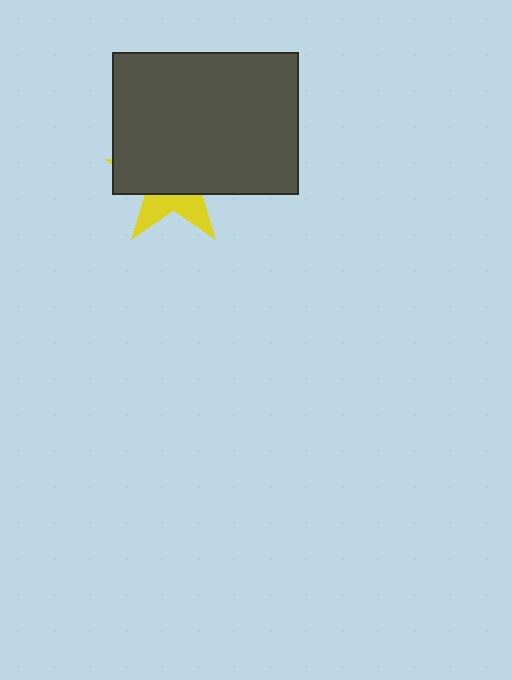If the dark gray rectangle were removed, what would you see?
You would see the complete yellow star.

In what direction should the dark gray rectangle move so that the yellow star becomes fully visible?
The dark gray rectangle should move up. That is the shortest direction to clear the overlap and leave the yellow star fully visible.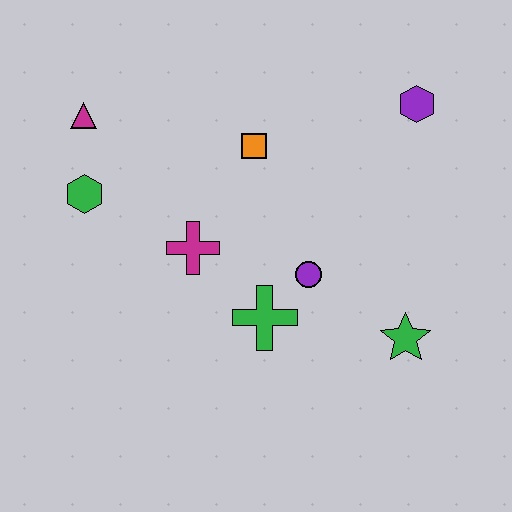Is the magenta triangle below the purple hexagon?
Yes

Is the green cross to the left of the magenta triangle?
No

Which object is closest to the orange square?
The magenta cross is closest to the orange square.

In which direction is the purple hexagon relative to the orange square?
The purple hexagon is to the right of the orange square.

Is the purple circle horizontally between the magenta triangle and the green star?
Yes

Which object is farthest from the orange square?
The green star is farthest from the orange square.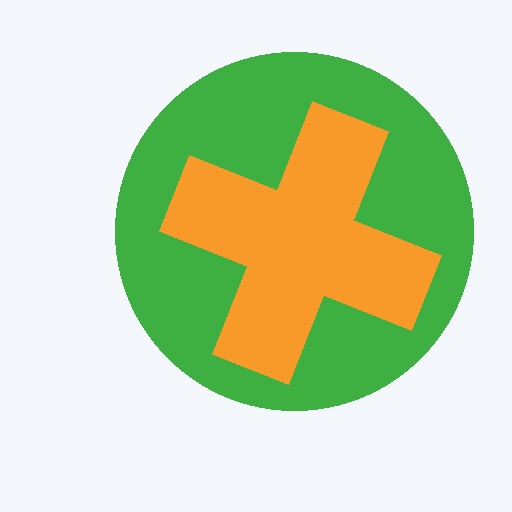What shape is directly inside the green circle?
The orange cross.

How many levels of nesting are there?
2.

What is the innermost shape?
The orange cross.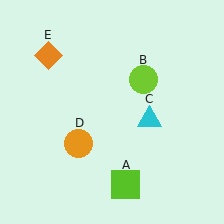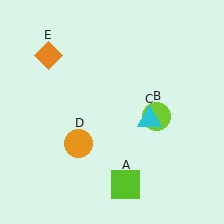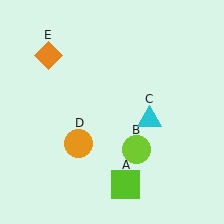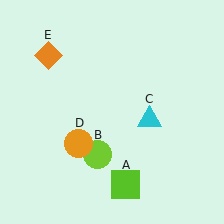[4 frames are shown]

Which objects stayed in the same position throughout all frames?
Lime square (object A) and cyan triangle (object C) and orange circle (object D) and orange diamond (object E) remained stationary.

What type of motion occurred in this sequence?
The lime circle (object B) rotated clockwise around the center of the scene.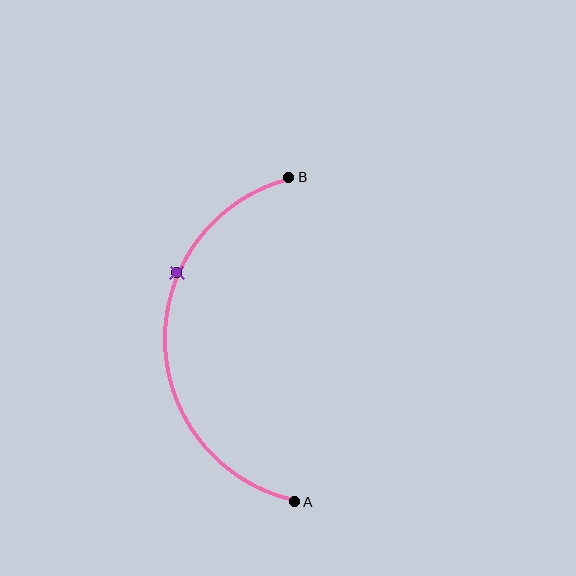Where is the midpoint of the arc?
The arc midpoint is the point on the curve farthest from the straight line joining A and B. It sits to the left of that line.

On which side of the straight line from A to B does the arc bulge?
The arc bulges to the left of the straight line connecting A and B.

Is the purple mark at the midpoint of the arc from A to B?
No. The purple mark lies on the arc but is closer to endpoint B. The arc midpoint would be at the point on the curve equidistant along the arc from both A and B.